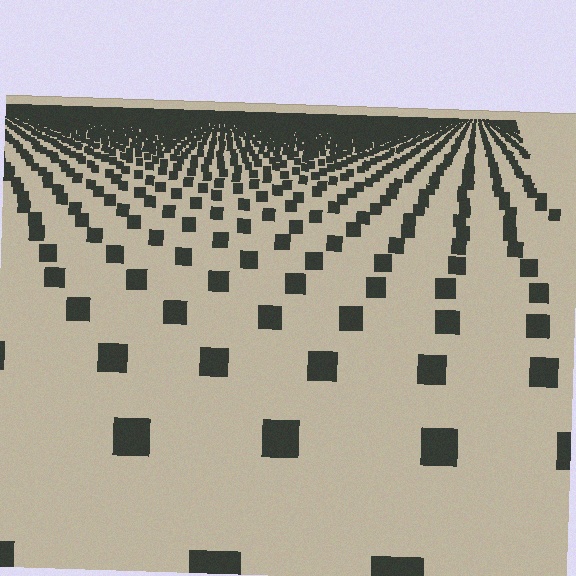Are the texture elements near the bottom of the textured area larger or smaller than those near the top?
Larger. Near the bottom, elements are closer to the viewer and appear at a bigger on-screen size.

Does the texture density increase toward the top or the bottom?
Density increases toward the top.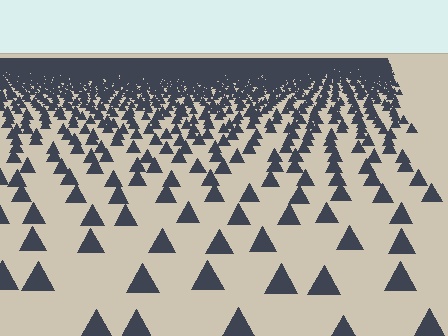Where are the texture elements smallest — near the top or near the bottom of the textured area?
Near the top.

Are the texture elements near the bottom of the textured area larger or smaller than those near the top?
Larger. Near the bottom, elements are closer to the viewer and appear at a bigger on-screen size.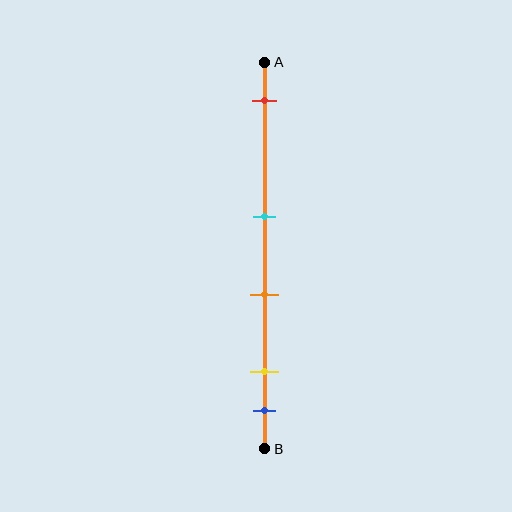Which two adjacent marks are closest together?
The yellow and blue marks are the closest adjacent pair.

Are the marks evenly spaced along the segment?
No, the marks are not evenly spaced.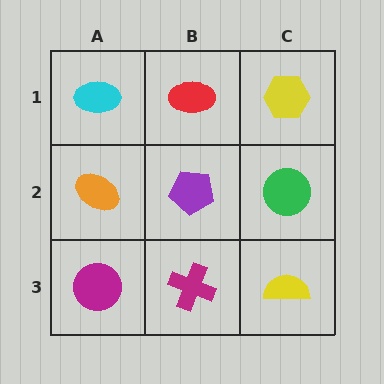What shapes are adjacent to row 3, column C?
A green circle (row 2, column C), a magenta cross (row 3, column B).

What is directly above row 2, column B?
A red ellipse.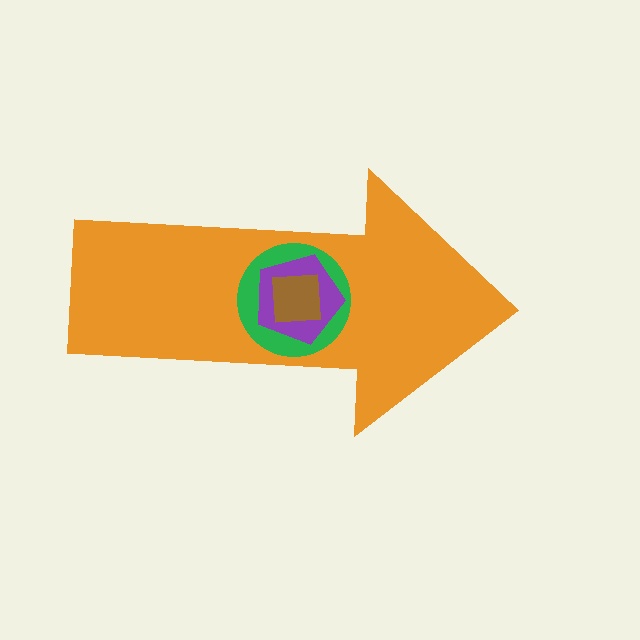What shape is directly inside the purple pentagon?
The brown square.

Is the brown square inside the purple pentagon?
Yes.